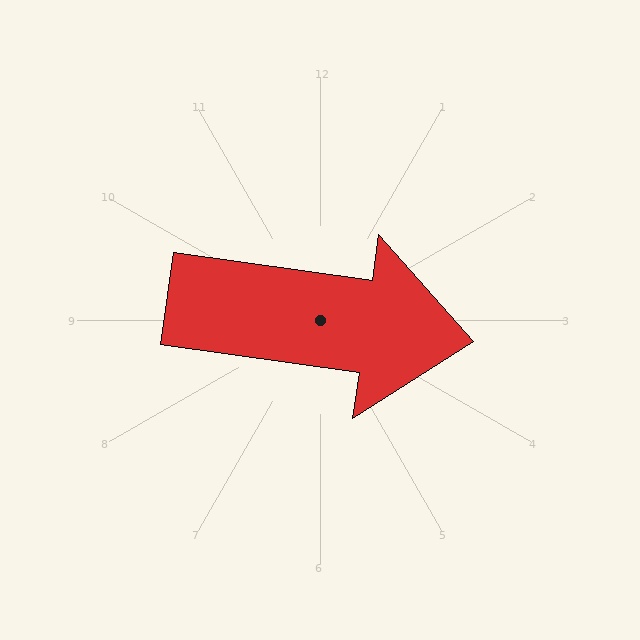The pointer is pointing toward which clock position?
Roughly 3 o'clock.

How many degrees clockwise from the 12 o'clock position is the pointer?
Approximately 98 degrees.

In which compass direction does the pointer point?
East.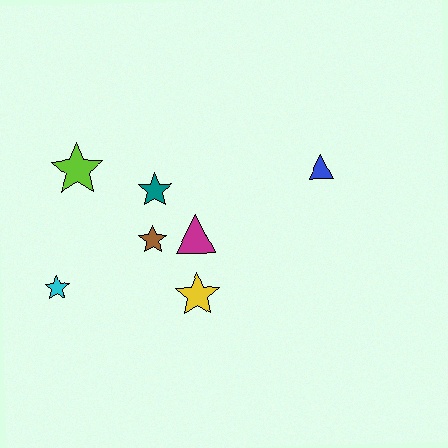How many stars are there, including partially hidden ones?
There are 5 stars.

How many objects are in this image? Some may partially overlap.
There are 7 objects.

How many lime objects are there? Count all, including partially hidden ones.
There is 1 lime object.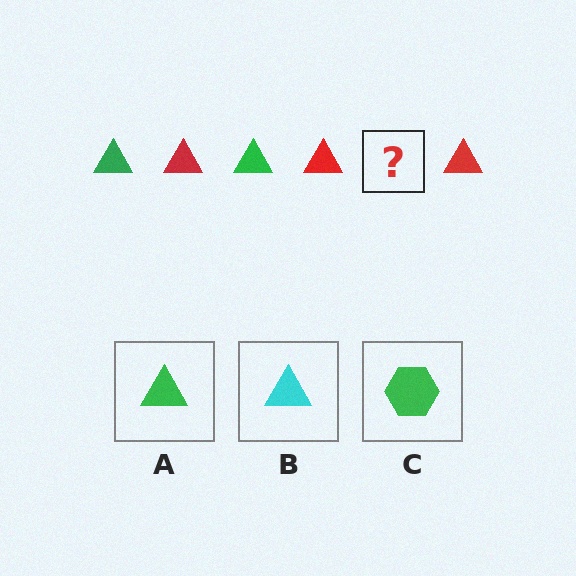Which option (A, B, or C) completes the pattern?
A.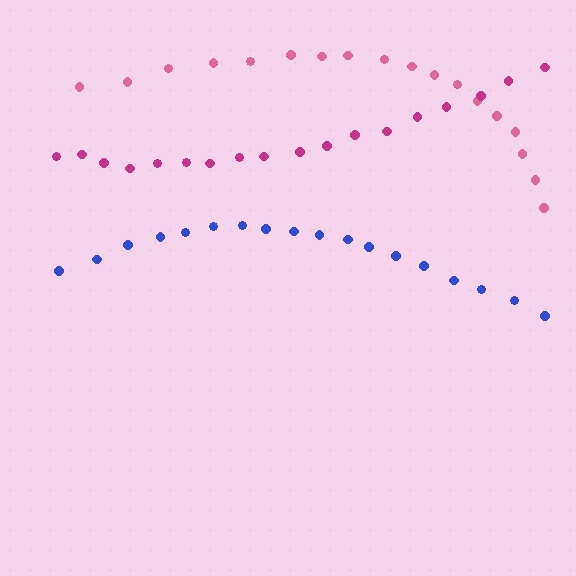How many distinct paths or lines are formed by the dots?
There are 3 distinct paths.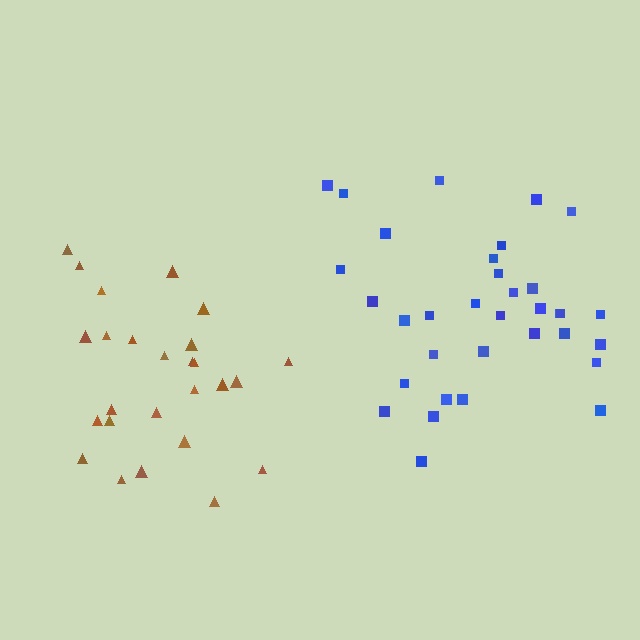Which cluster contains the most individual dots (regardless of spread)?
Blue (34).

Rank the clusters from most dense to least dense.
blue, brown.